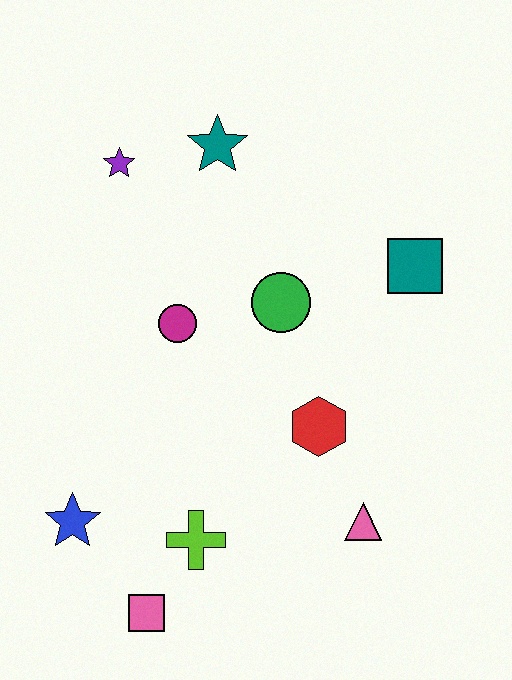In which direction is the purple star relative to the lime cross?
The purple star is above the lime cross.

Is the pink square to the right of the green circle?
No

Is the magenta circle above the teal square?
No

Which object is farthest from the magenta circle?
The pink square is farthest from the magenta circle.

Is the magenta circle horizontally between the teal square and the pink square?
Yes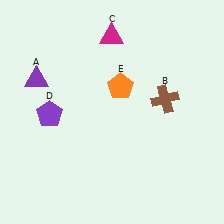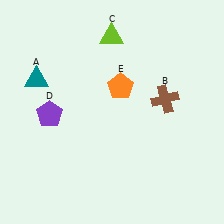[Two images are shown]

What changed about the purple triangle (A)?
In Image 1, A is purple. In Image 2, it changed to teal.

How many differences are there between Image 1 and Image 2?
There are 2 differences between the two images.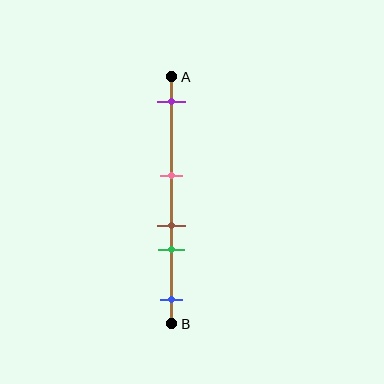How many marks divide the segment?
There are 5 marks dividing the segment.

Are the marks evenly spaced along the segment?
No, the marks are not evenly spaced.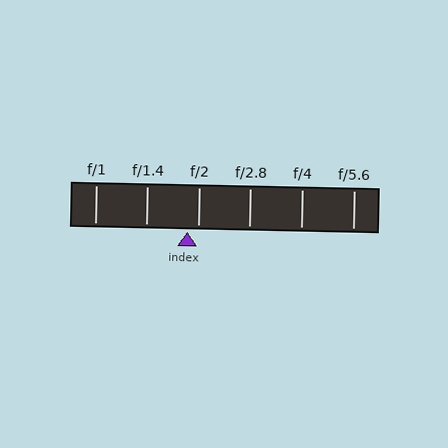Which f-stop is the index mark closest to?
The index mark is closest to f/2.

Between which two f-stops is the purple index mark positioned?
The index mark is between f/1.4 and f/2.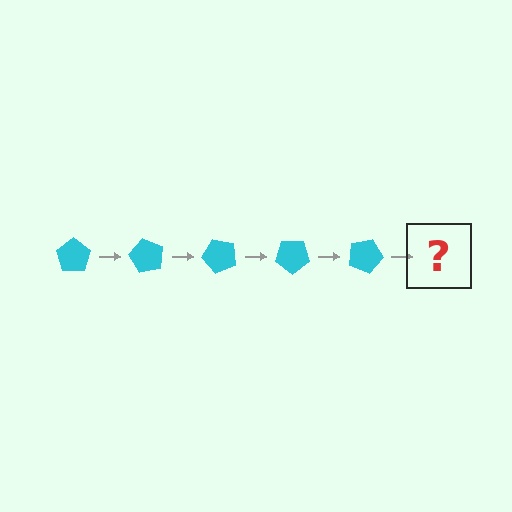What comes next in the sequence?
The next element should be a cyan pentagon rotated 300 degrees.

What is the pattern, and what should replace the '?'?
The pattern is that the pentagon rotates 60 degrees each step. The '?' should be a cyan pentagon rotated 300 degrees.